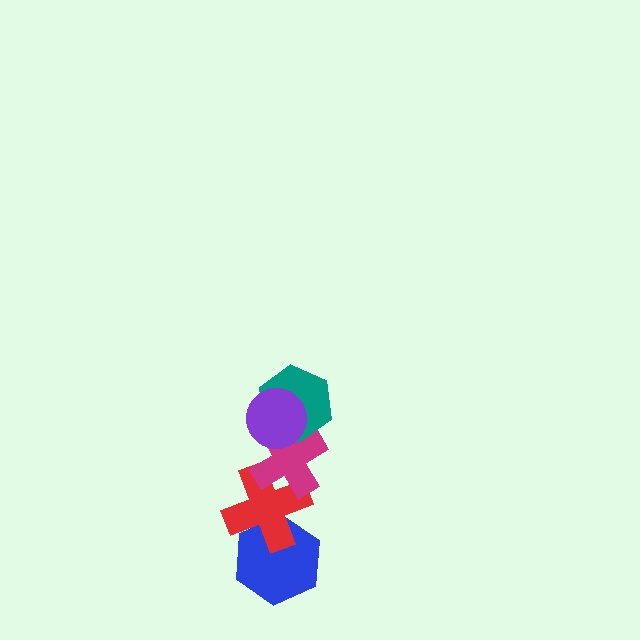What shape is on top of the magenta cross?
The teal hexagon is on top of the magenta cross.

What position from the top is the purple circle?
The purple circle is 1st from the top.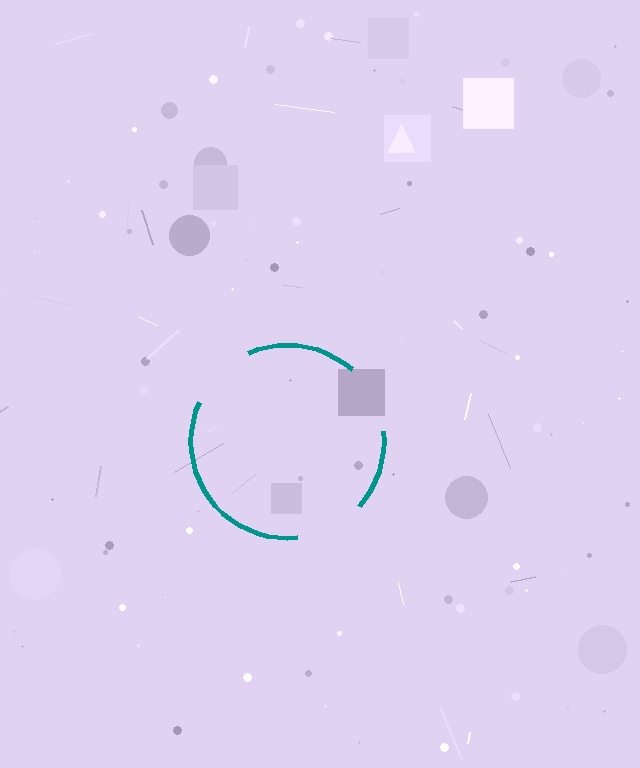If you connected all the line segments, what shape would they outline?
They would outline a circle.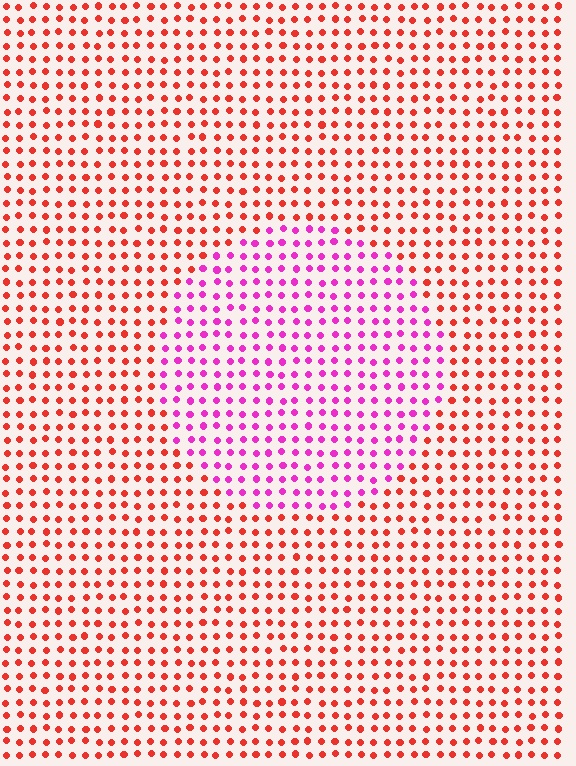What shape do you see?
I see a circle.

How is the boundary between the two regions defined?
The boundary is defined purely by a slight shift in hue (about 51 degrees). Spacing, size, and orientation are identical on both sides.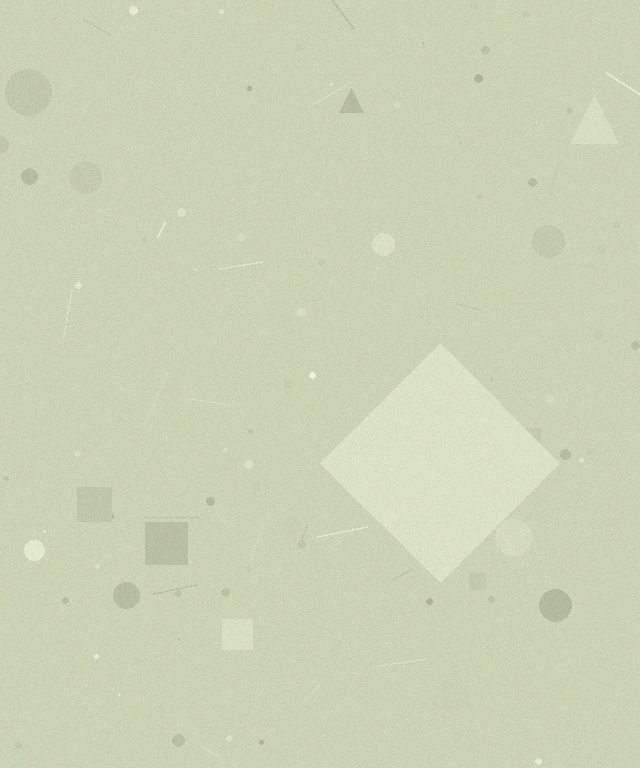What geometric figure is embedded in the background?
A diamond is embedded in the background.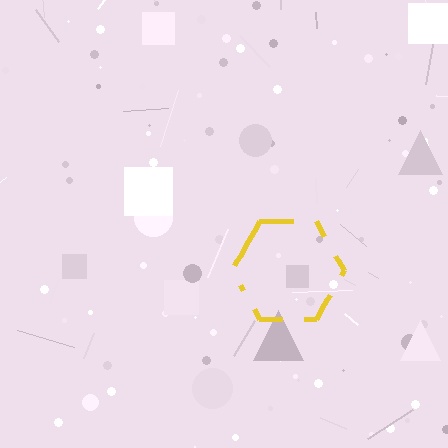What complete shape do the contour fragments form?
The contour fragments form a hexagon.